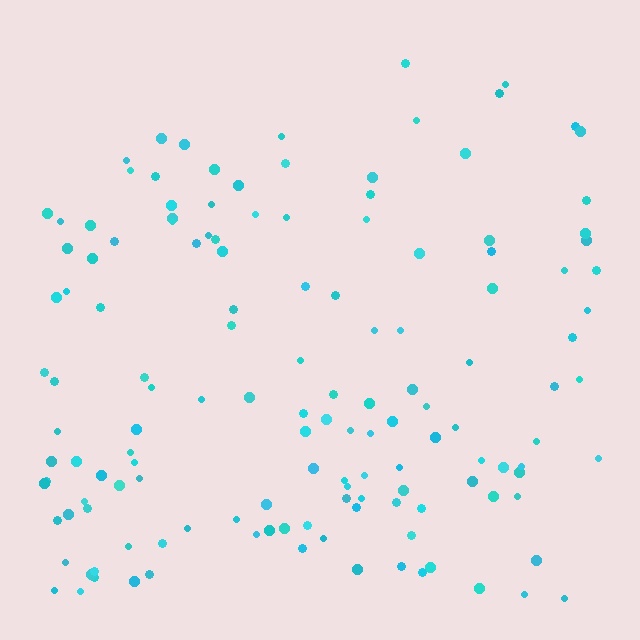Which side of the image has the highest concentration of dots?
The bottom.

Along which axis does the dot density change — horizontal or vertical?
Vertical.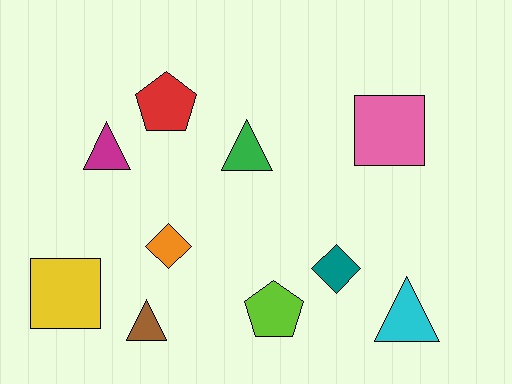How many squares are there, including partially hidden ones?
There are 2 squares.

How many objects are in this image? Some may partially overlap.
There are 10 objects.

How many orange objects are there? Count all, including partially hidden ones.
There is 1 orange object.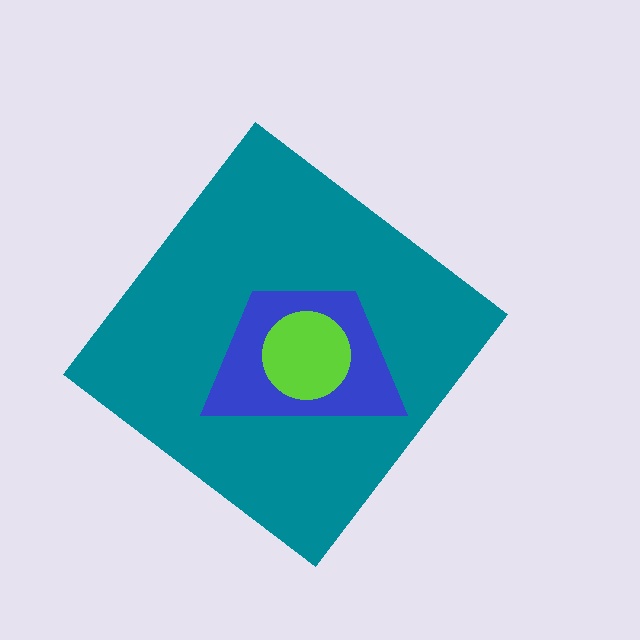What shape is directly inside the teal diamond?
The blue trapezoid.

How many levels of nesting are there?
3.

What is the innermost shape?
The lime circle.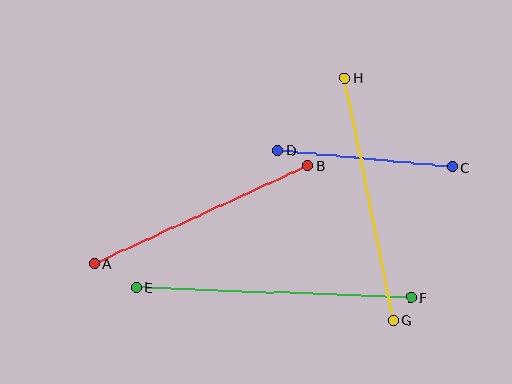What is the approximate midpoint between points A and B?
The midpoint is at approximately (201, 214) pixels.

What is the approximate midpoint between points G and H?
The midpoint is at approximately (369, 199) pixels.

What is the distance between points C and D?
The distance is approximately 176 pixels.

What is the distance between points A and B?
The distance is approximately 235 pixels.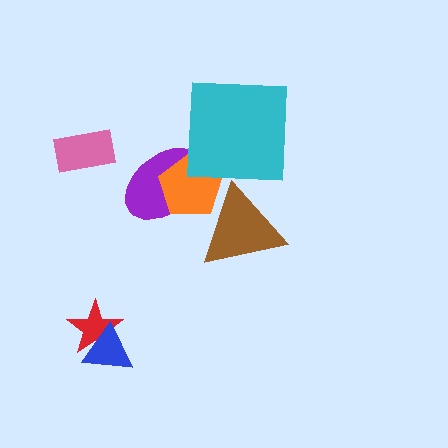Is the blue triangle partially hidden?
No, no other shape covers it.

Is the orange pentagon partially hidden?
Yes, it is partially covered by another shape.